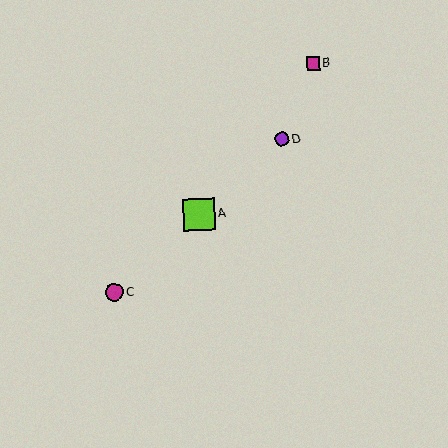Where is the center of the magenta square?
The center of the magenta square is at (313, 64).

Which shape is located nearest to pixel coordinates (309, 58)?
The magenta square (labeled B) at (313, 64) is nearest to that location.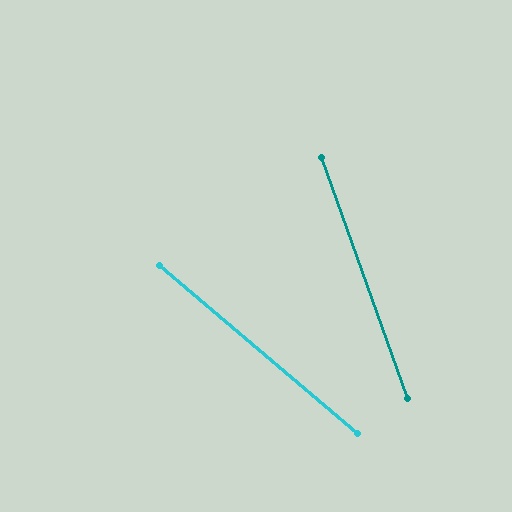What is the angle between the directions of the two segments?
Approximately 30 degrees.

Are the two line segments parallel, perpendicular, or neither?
Neither parallel nor perpendicular — they differ by about 30°.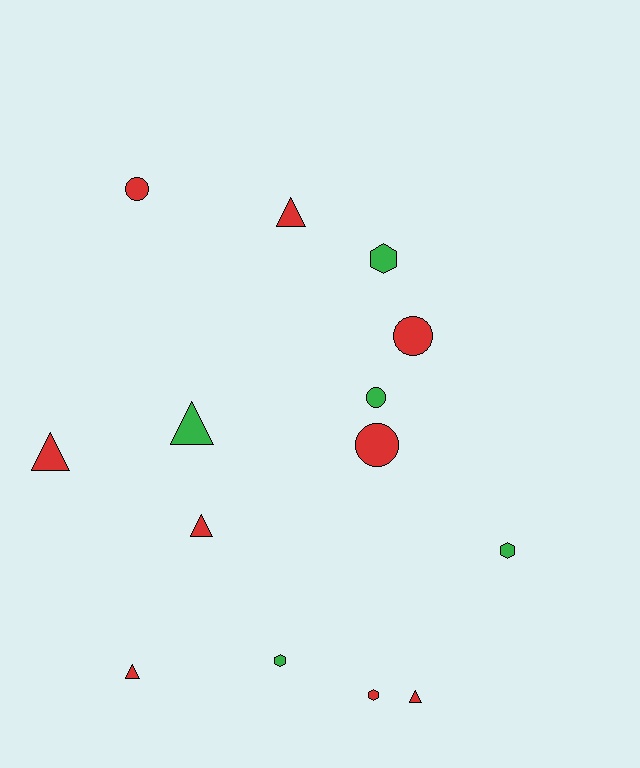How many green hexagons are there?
There are 3 green hexagons.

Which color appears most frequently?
Red, with 9 objects.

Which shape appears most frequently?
Triangle, with 6 objects.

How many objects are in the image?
There are 14 objects.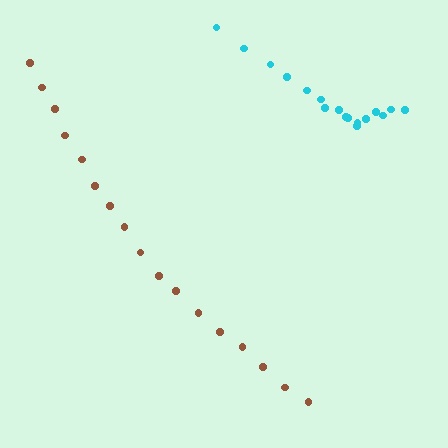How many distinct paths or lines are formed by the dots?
There are 2 distinct paths.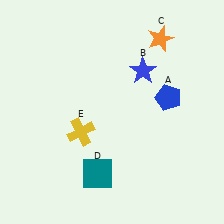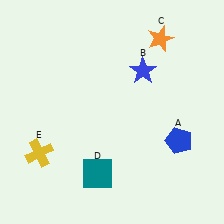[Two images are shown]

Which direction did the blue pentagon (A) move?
The blue pentagon (A) moved down.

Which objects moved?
The objects that moved are: the blue pentagon (A), the yellow cross (E).